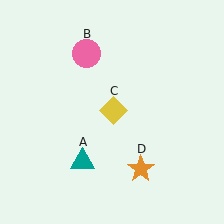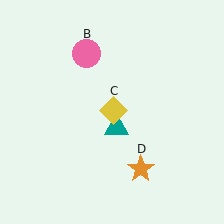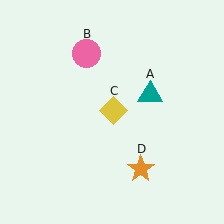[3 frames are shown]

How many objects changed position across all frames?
1 object changed position: teal triangle (object A).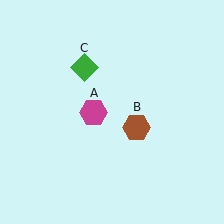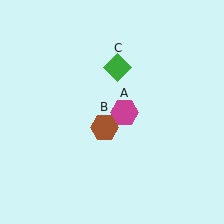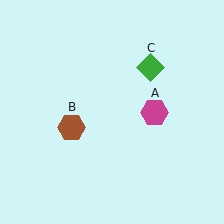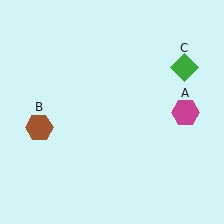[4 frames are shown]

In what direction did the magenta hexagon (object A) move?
The magenta hexagon (object A) moved right.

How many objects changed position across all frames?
3 objects changed position: magenta hexagon (object A), brown hexagon (object B), green diamond (object C).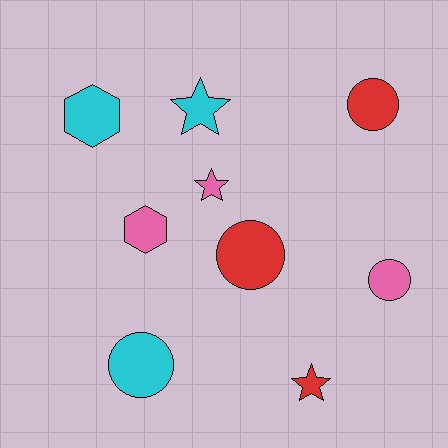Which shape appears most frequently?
Circle, with 4 objects.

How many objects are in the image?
There are 9 objects.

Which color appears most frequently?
Red, with 3 objects.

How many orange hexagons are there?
There are no orange hexagons.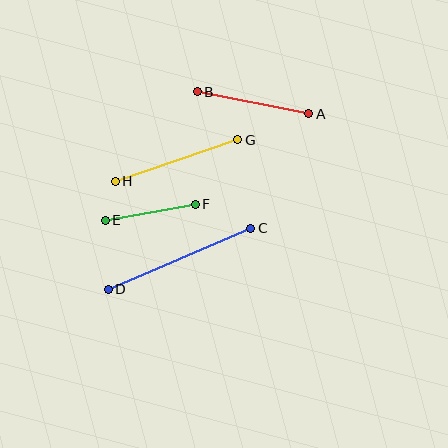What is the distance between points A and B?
The distance is approximately 114 pixels.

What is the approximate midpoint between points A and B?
The midpoint is at approximately (253, 103) pixels.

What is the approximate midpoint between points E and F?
The midpoint is at approximately (150, 212) pixels.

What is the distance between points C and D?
The distance is approximately 155 pixels.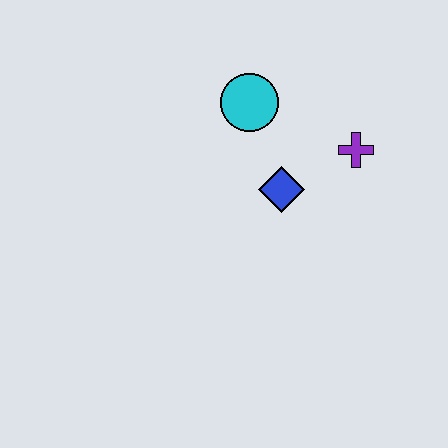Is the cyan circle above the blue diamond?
Yes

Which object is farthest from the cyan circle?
The purple cross is farthest from the cyan circle.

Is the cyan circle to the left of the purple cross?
Yes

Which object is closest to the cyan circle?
The blue diamond is closest to the cyan circle.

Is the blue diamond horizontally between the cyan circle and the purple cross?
Yes